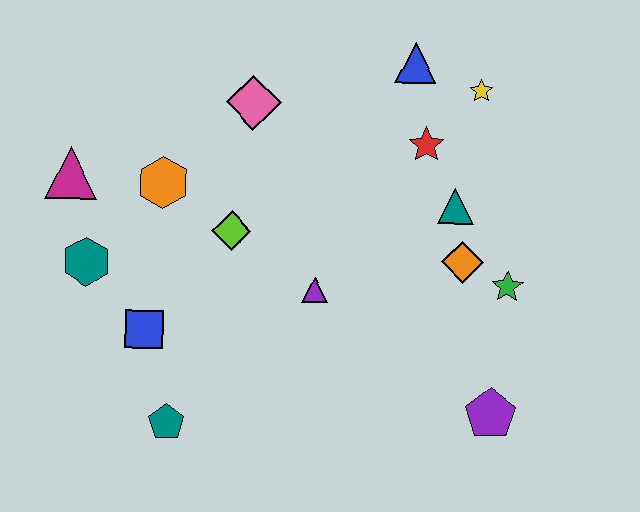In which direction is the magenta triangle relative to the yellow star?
The magenta triangle is to the left of the yellow star.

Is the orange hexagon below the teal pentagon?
No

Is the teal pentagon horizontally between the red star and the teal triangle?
No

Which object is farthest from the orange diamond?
The magenta triangle is farthest from the orange diamond.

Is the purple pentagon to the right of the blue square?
Yes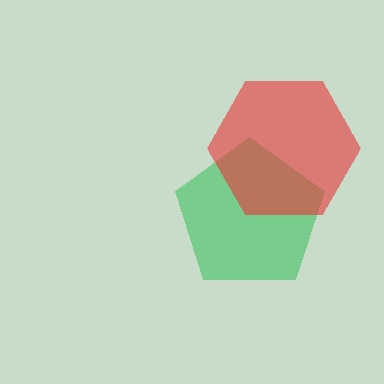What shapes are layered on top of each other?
The layered shapes are: a green pentagon, a red hexagon.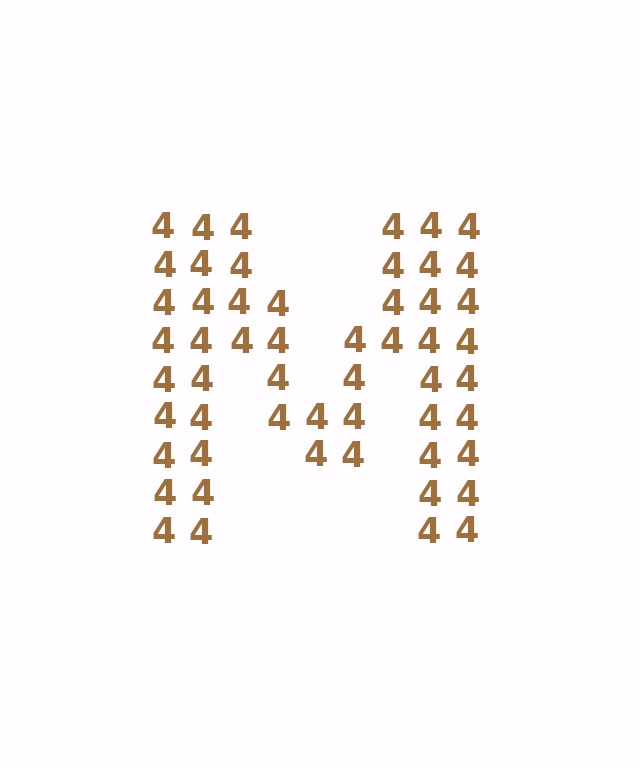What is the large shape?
The large shape is the letter M.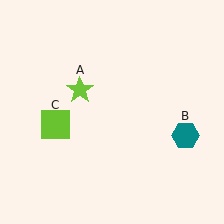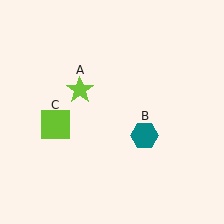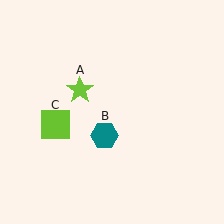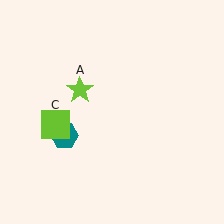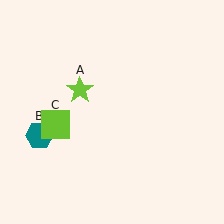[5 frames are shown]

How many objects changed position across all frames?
1 object changed position: teal hexagon (object B).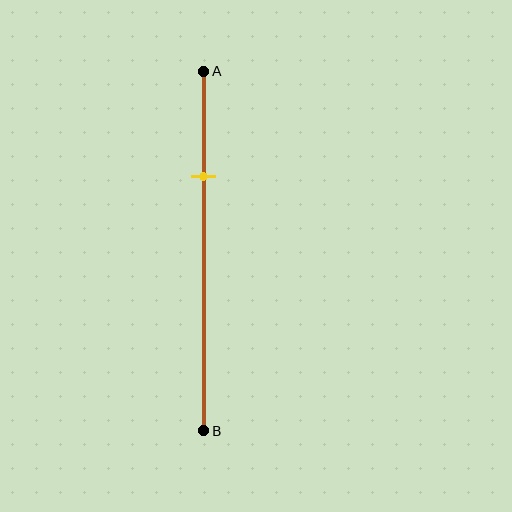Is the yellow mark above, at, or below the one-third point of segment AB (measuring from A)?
The yellow mark is above the one-third point of segment AB.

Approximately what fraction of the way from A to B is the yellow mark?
The yellow mark is approximately 30% of the way from A to B.